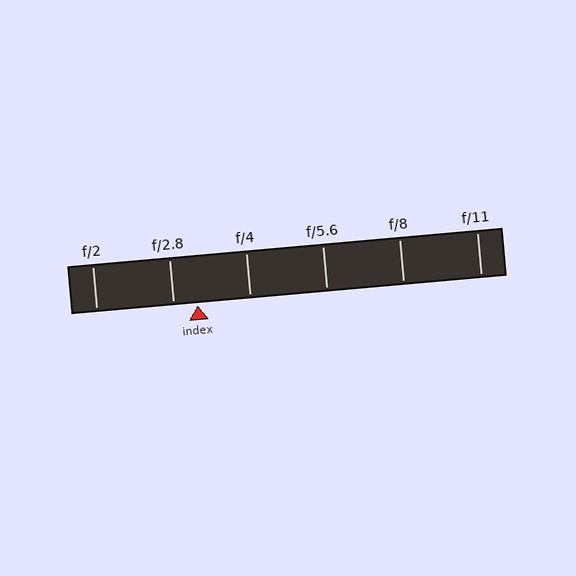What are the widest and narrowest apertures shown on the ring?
The widest aperture shown is f/2 and the narrowest is f/11.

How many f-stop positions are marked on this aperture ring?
There are 6 f-stop positions marked.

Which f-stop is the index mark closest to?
The index mark is closest to f/2.8.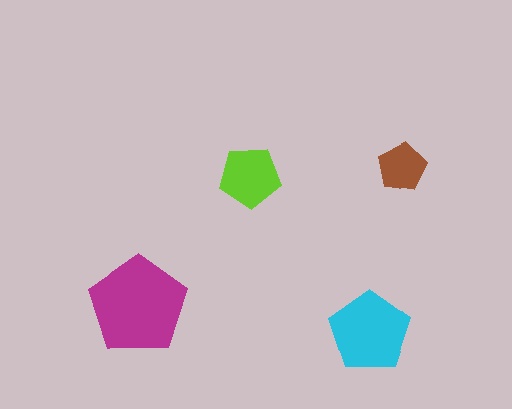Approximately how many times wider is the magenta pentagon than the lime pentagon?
About 1.5 times wider.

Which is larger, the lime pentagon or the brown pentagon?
The lime one.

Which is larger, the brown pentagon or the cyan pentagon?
The cyan one.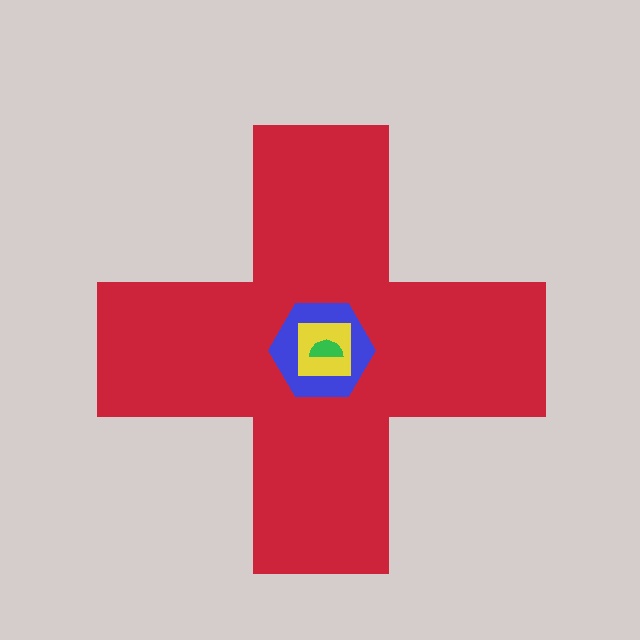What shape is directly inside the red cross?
The blue hexagon.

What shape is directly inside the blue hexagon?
The yellow square.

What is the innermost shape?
The green semicircle.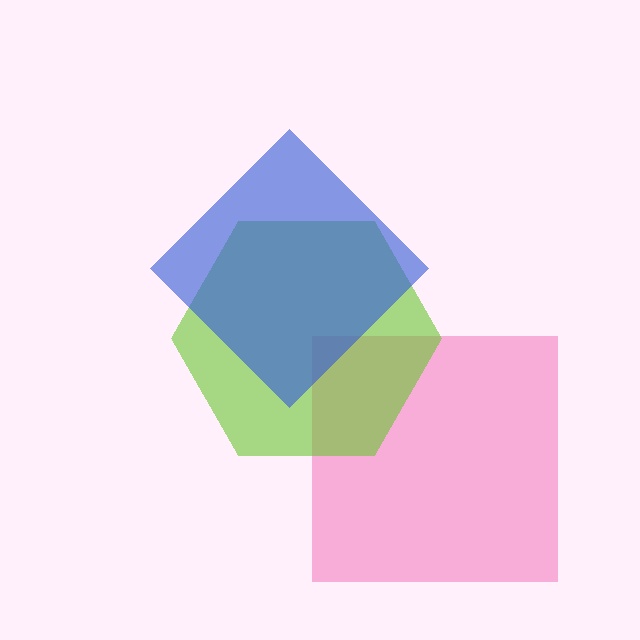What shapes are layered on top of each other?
The layered shapes are: a pink square, a lime hexagon, a blue diamond.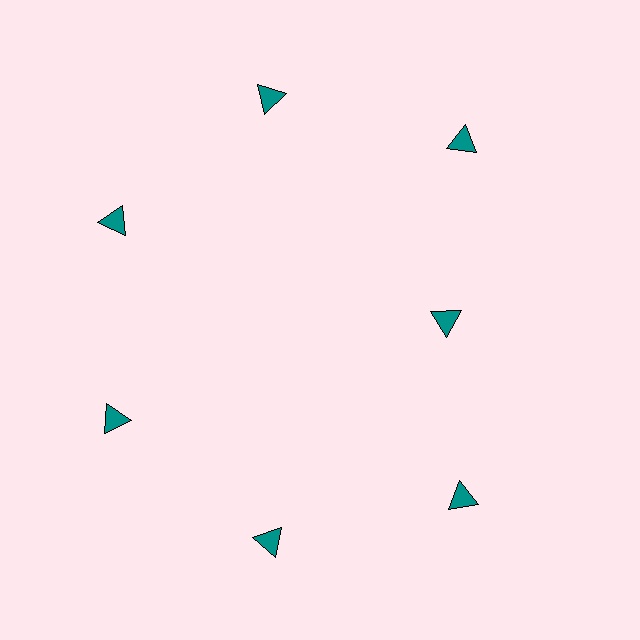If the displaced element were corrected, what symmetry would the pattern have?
It would have 7-fold rotational symmetry — the pattern would map onto itself every 51 degrees.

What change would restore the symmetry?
The symmetry would be restored by moving it outward, back onto the ring so that all 7 triangles sit at equal angles and equal distance from the center.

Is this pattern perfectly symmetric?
No. The 7 teal triangles are arranged in a ring, but one element near the 3 o'clock position is pulled inward toward the center, breaking the 7-fold rotational symmetry.